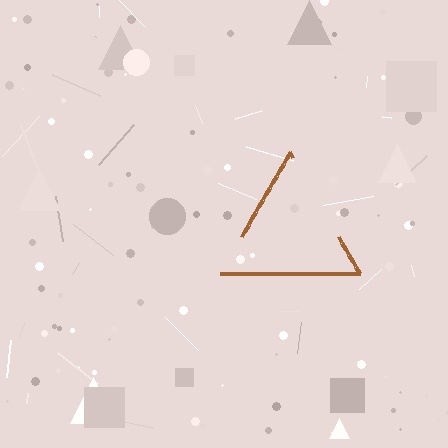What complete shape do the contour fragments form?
The contour fragments form a triangle.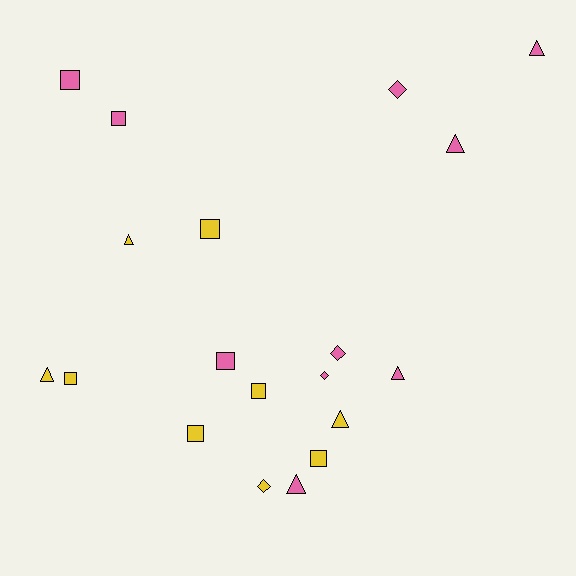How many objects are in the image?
There are 19 objects.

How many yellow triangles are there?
There are 3 yellow triangles.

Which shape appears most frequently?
Square, with 8 objects.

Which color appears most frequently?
Pink, with 10 objects.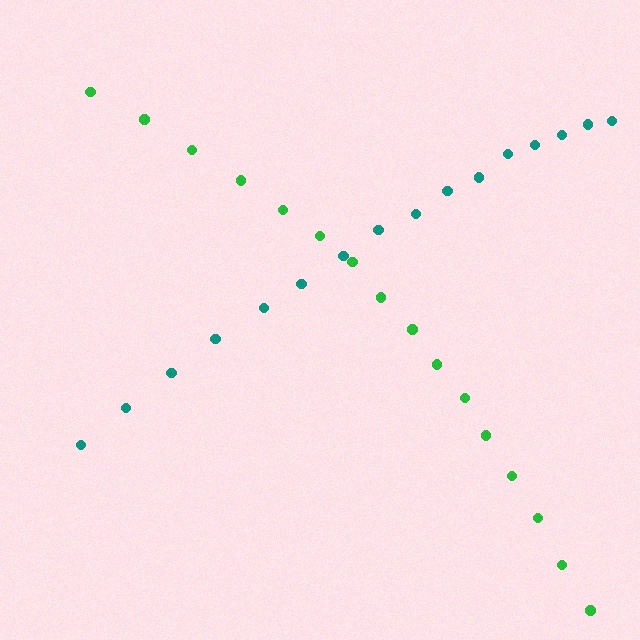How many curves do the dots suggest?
There are 2 distinct paths.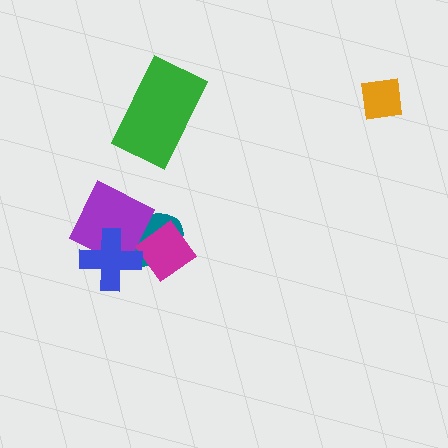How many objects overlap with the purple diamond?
3 objects overlap with the purple diamond.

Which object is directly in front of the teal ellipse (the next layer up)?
The purple diamond is directly in front of the teal ellipse.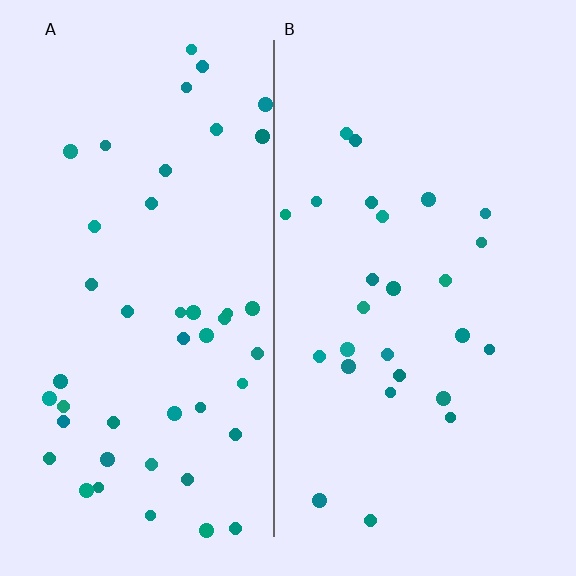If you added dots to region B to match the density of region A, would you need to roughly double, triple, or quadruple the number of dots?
Approximately double.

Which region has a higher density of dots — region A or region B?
A (the left).